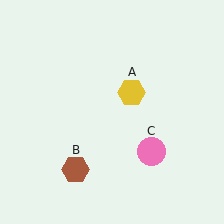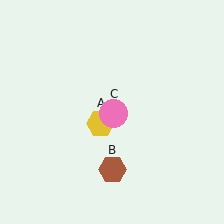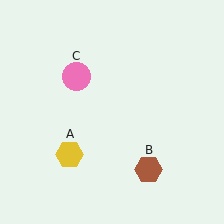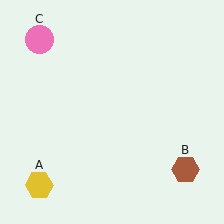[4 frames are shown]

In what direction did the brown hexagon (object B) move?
The brown hexagon (object B) moved right.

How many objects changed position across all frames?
3 objects changed position: yellow hexagon (object A), brown hexagon (object B), pink circle (object C).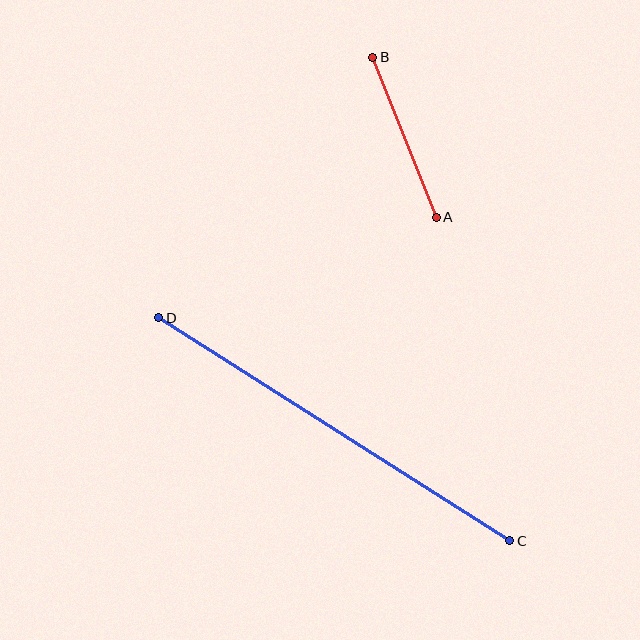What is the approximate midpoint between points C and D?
The midpoint is at approximately (334, 429) pixels.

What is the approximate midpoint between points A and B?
The midpoint is at approximately (405, 137) pixels.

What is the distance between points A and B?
The distance is approximately 172 pixels.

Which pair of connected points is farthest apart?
Points C and D are farthest apart.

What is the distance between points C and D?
The distance is approximately 416 pixels.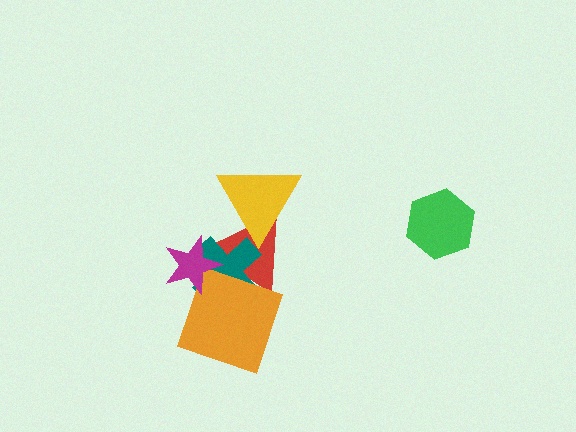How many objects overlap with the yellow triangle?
1 object overlaps with the yellow triangle.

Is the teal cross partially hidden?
Yes, it is partially covered by another shape.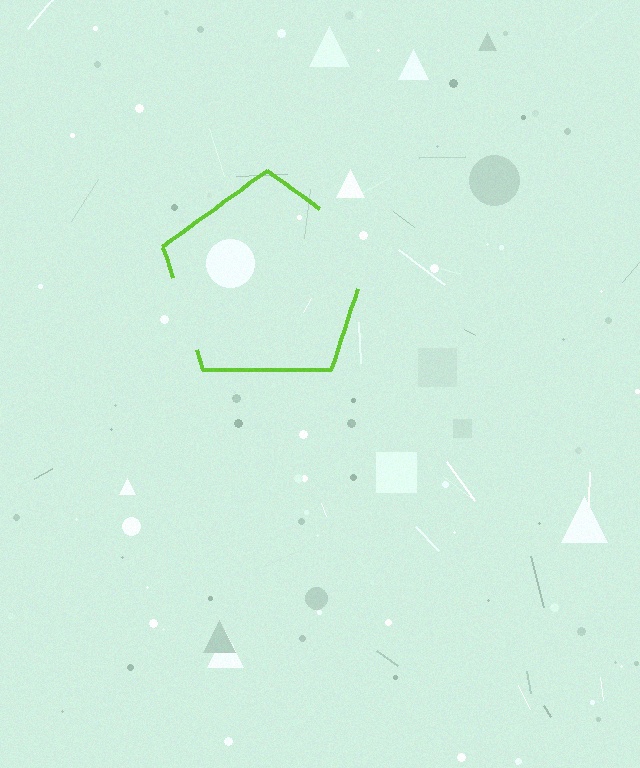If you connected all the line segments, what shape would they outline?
They would outline a pentagon.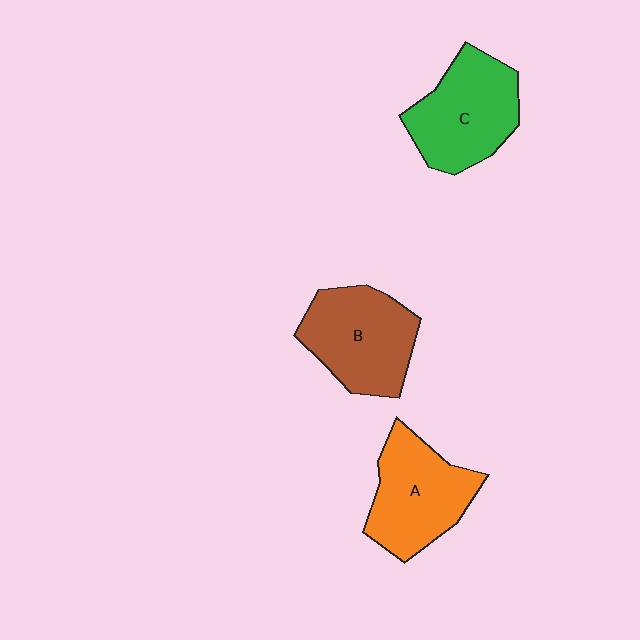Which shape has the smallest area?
Shape A (orange).